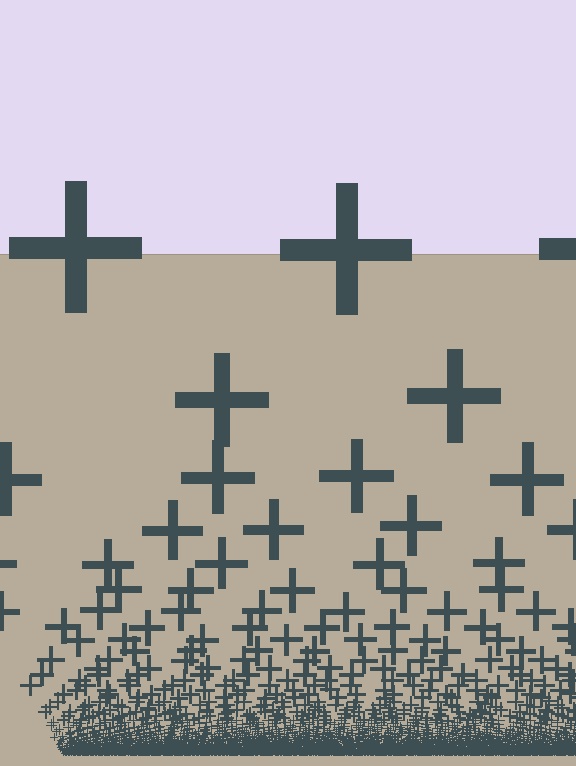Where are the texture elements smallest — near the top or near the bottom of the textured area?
Near the bottom.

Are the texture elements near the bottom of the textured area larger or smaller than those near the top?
Smaller. The gradient is inverted — elements near the bottom are smaller and denser.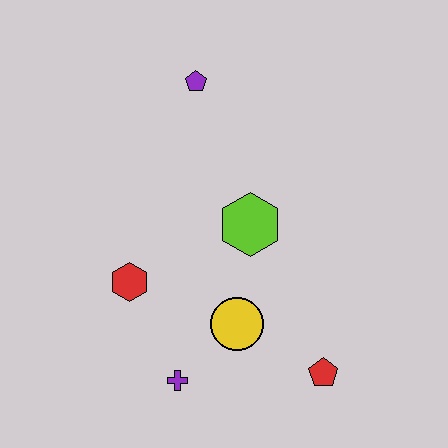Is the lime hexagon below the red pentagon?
No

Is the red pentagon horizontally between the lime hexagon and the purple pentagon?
No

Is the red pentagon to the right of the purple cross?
Yes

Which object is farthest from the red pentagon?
The purple pentagon is farthest from the red pentagon.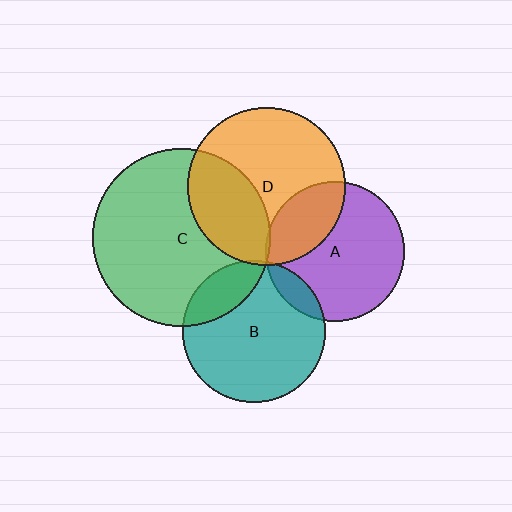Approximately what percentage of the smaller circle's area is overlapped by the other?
Approximately 20%.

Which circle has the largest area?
Circle C (green).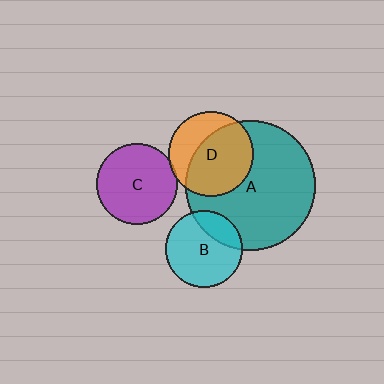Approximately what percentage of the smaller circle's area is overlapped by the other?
Approximately 65%.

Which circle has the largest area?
Circle A (teal).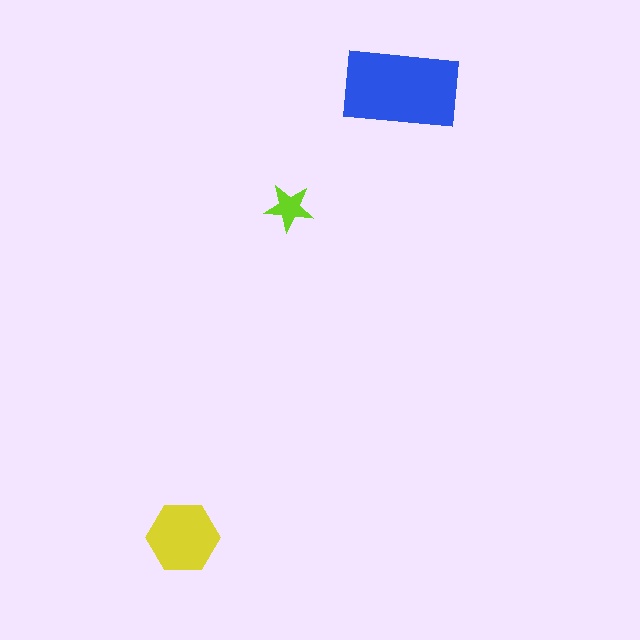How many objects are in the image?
There are 3 objects in the image.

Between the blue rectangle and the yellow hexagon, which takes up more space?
The blue rectangle.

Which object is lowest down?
The yellow hexagon is bottommost.